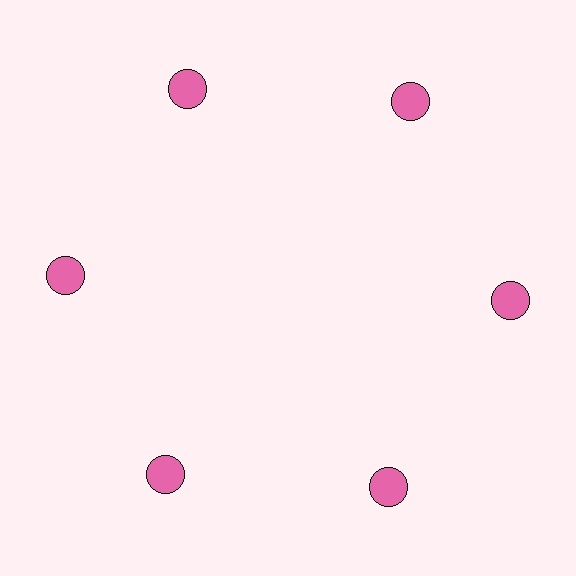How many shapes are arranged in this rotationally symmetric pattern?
There are 6 shapes, arranged in 6 groups of 1.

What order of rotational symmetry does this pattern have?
This pattern has 6-fold rotational symmetry.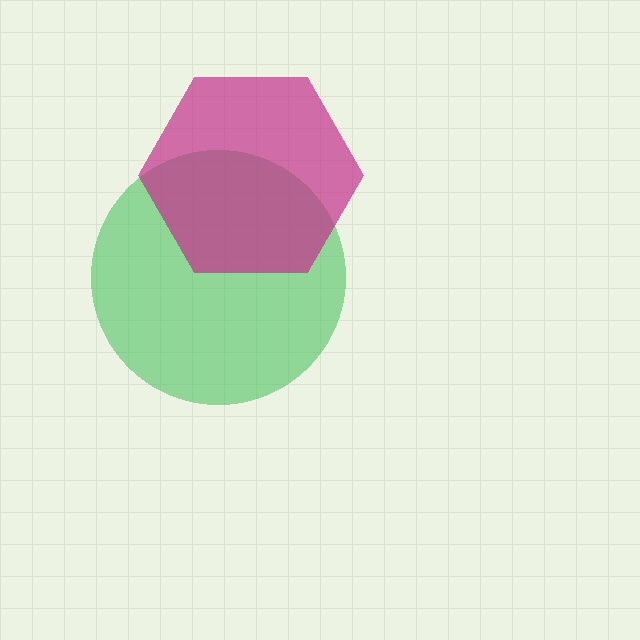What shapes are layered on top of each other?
The layered shapes are: a green circle, a magenta hexagon.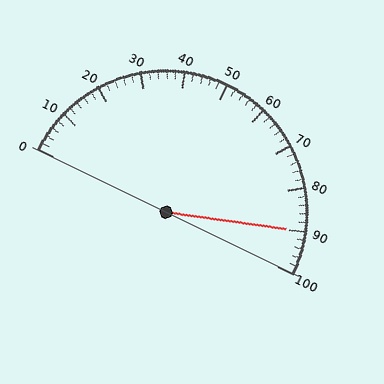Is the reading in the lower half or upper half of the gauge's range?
The reading is in the upper half of the range (0 to 100).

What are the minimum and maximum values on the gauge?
The gauge ranges from 0 to 100.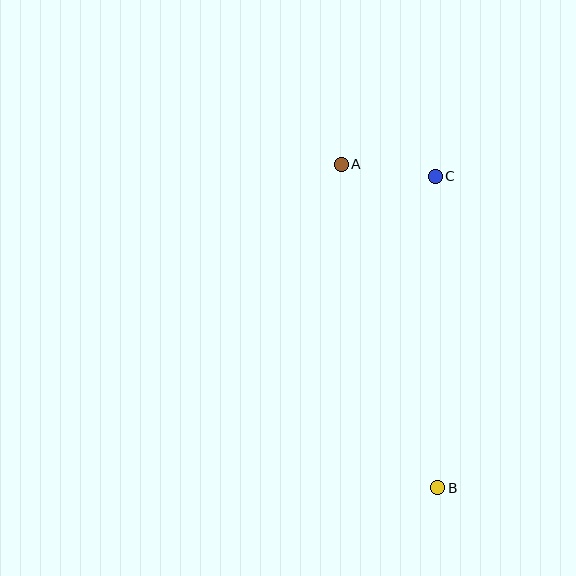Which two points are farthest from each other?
Points A and B are farthest from each other.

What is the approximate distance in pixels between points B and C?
The distance between B and C is approximately 311 pixels.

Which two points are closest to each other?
Points A and C are closest to each other.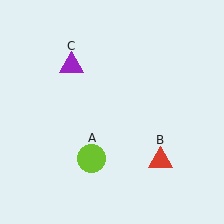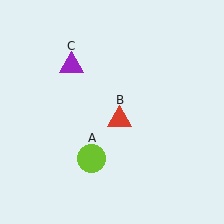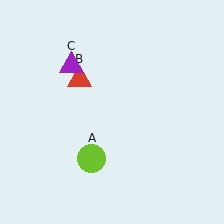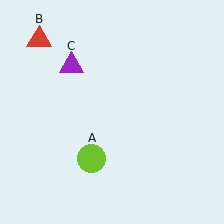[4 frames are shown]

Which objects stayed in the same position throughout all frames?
Lime circle (object A) and purple triangle (object C) remained stationary.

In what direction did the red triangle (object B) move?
The red triangle (object B) moved up and to the left.